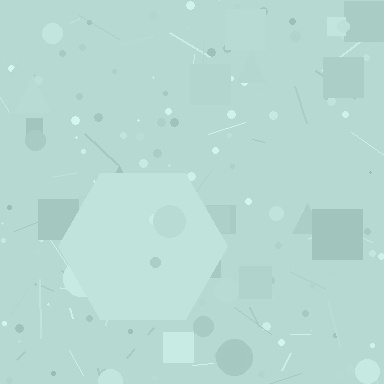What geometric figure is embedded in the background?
A hexagon is embedded in the background.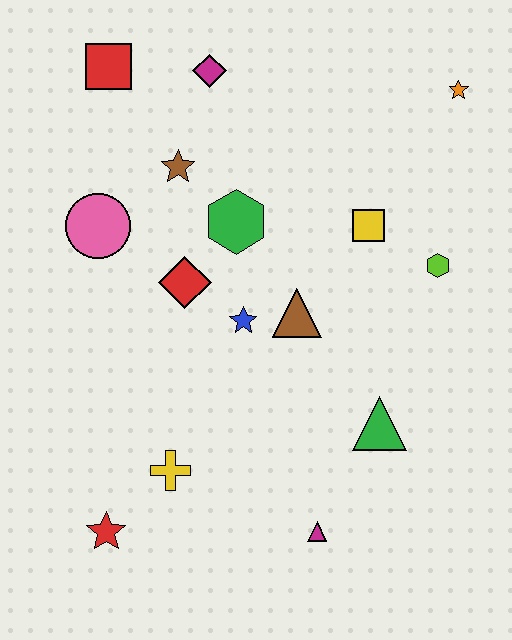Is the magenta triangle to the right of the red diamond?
Yes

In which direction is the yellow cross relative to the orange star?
The yellow cross is below the orange star.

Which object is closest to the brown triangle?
The blue star is closest to the brown triangle.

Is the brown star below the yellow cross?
No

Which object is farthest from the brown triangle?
The red square is farthest from the brown triangle.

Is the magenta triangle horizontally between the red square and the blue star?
No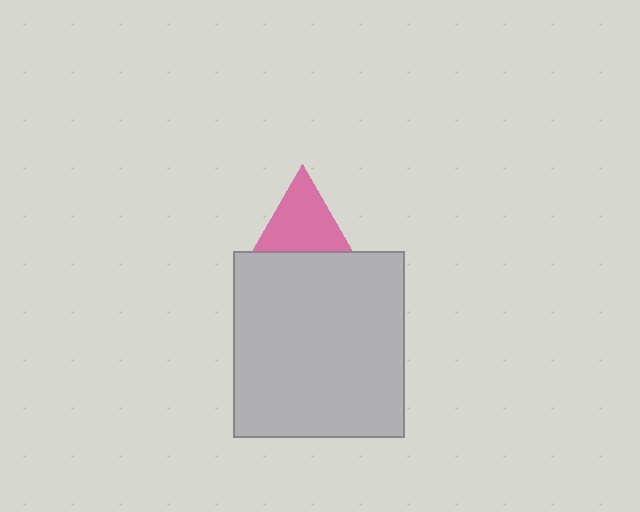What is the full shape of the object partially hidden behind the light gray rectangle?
The partially hidden object is a pink triangle.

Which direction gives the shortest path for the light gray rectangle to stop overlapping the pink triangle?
Moving down gives the shortest separation.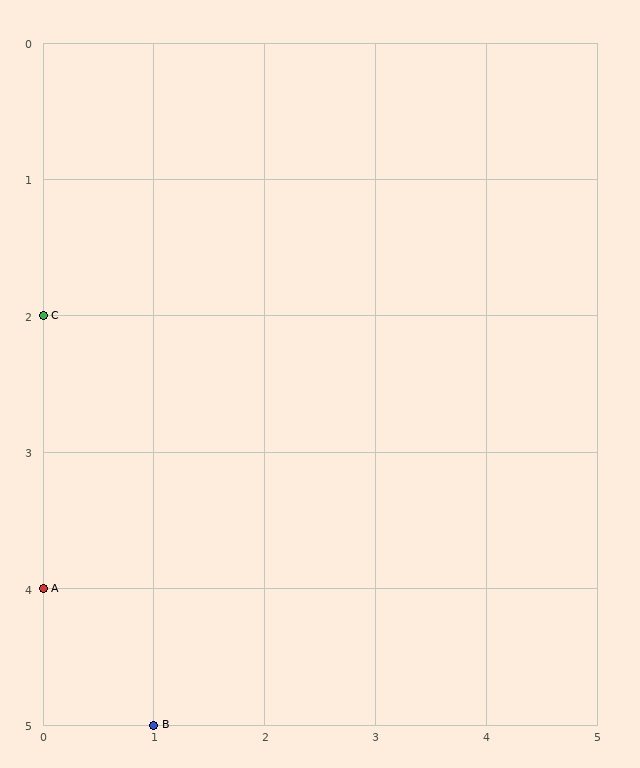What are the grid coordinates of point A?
Point A is at grid coordinates (0, 4).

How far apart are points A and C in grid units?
Points A and C are 2 rows apart.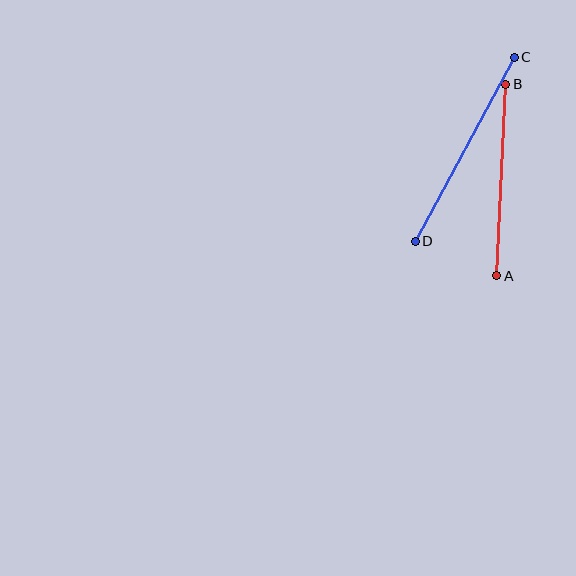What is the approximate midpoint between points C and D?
The midpoint is at approximately (465, 149) pixels.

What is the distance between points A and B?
The distance is approximately 192 pixels.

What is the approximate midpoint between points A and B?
The midpoint is at approximately (501, 180) pixels.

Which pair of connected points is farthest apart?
Points C and D are farthest apart.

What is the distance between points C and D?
The distance is approximately 209 pixels.